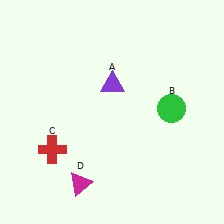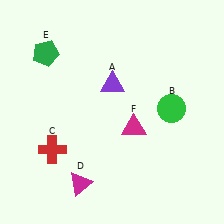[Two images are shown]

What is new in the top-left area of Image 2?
A green pentagon (E) was added in the top-left area of Image 2.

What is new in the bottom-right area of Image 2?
A magenta triangle (F) was added in the bottom-right area of Image 2.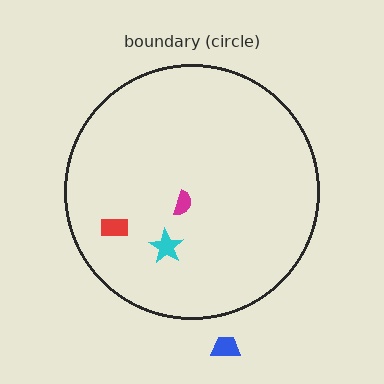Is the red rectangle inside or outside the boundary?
Inside.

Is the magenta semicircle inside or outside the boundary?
Inside.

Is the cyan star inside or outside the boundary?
Inside.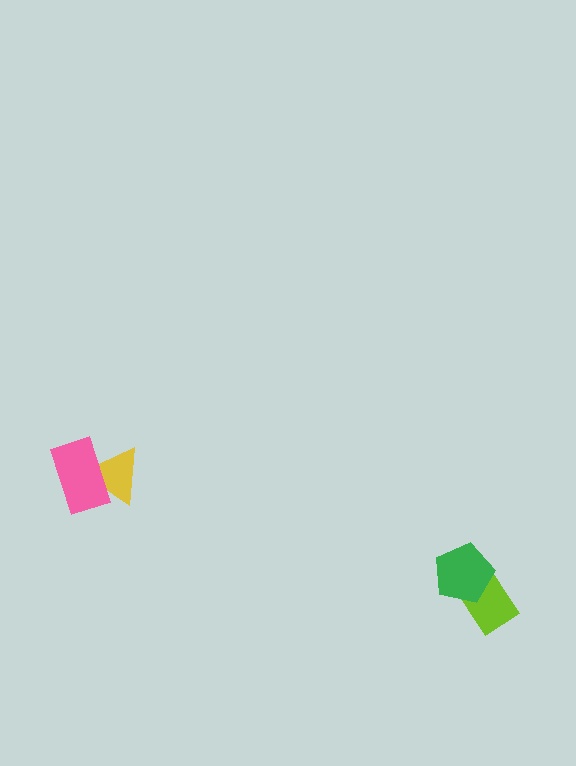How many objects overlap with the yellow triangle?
1 object overlaps with the yellow triangle.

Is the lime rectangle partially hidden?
Yes, it is partially covered by another shape.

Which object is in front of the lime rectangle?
The green pentagon is in front of the lime rectangle.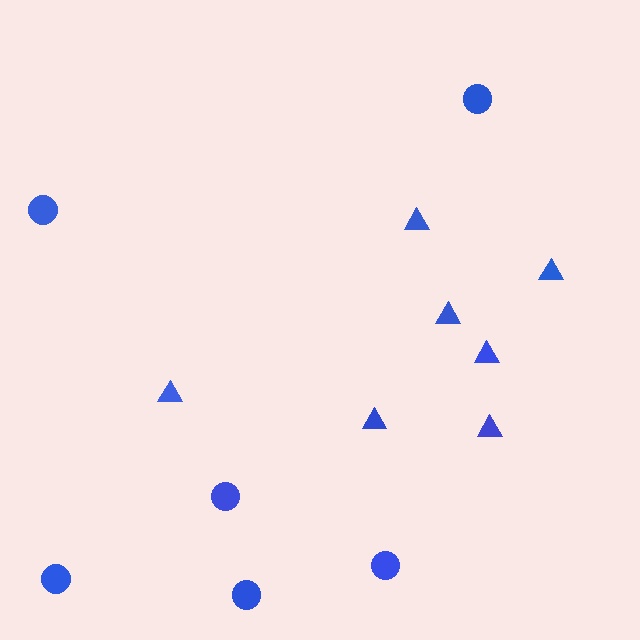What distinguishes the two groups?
There are 2 groups: one group of triangles (7) and one group of circles (6).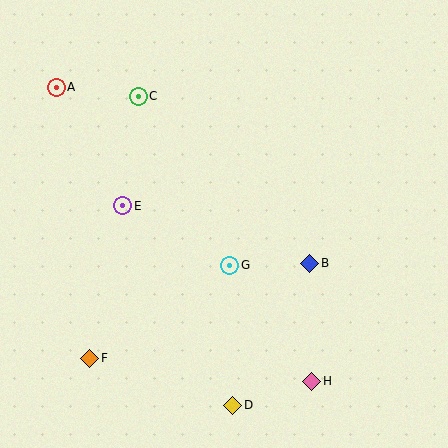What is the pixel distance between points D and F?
The distance between D and F is 151 pixels.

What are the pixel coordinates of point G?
Point G is at (230, 265).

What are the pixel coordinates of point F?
Point F is at (90, 358).